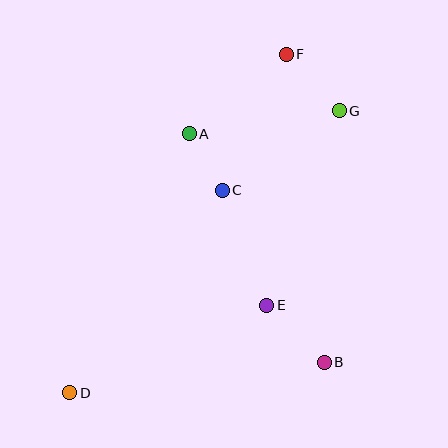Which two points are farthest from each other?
Points D and F are farthest from each other.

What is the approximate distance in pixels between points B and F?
The distance between B and F is approximately 310 pixels.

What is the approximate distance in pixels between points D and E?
The distance between D and E is approximately 215 pixels.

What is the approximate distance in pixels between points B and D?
The distance between B and D is approximately 256 pixels.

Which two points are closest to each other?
Points A and C are closest to each other.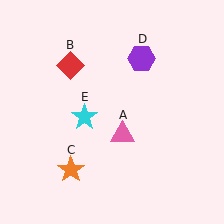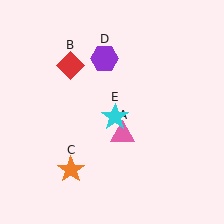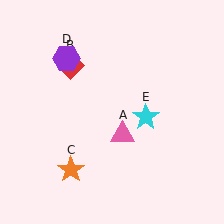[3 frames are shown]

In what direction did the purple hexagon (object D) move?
The purple hexagon (object D) moved left.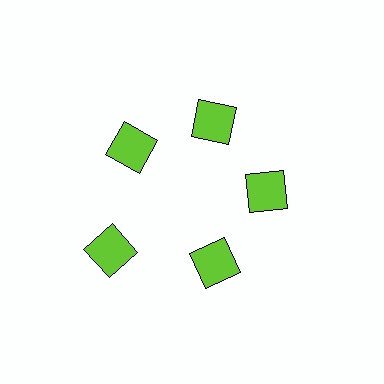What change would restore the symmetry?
The symmetry would be restored by moving it inward, back onto the ring so that all 5 squares sit at equal angles and equal distance from the center.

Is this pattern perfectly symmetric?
No. The 5 lime squares are arranged in a ring, but one element near the 8 o'clock position is pushed outward from the center, breaking the 5-fold rotational symmetry.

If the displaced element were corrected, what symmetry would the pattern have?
It would have 5-fold rotational symmetry — the pattern would map onto itself every 72 degrees.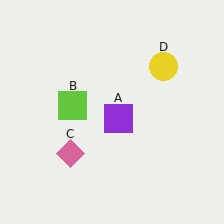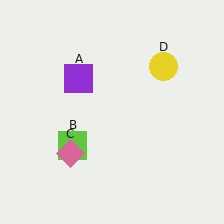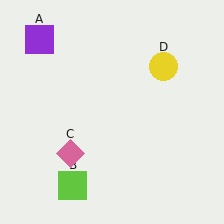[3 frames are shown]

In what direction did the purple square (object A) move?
The purple square (object A) moved up and to the left.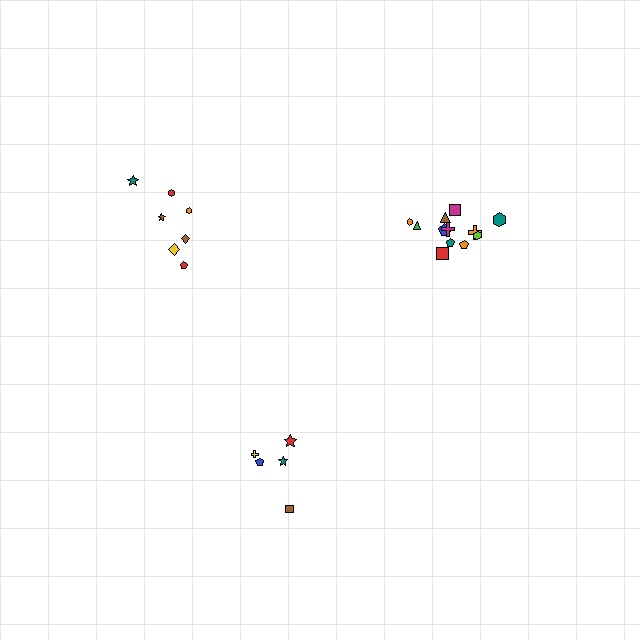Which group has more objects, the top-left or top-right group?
The top-right group.